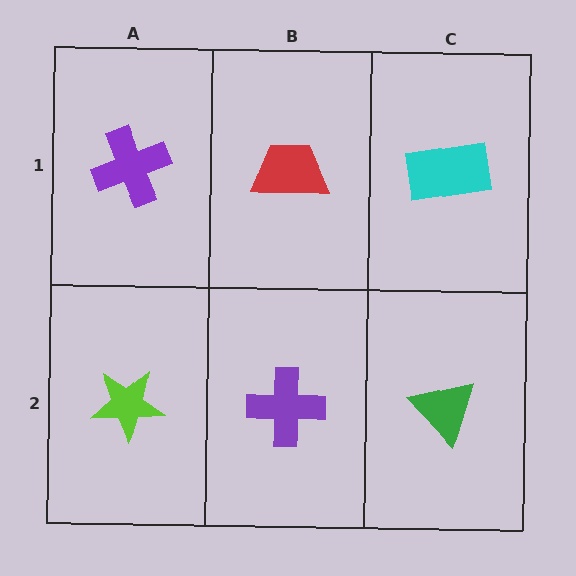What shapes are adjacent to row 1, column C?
A green triangle (row 2, column C), a red trapezoid (row 1, column B).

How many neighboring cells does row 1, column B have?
3.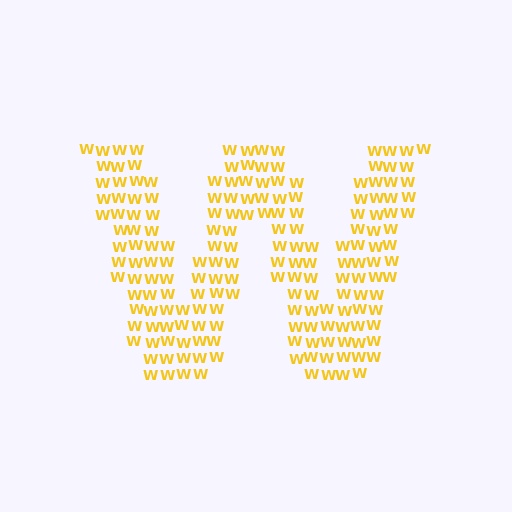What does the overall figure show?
The overall figure shows the letter W.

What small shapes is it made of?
It is made of small letter W's.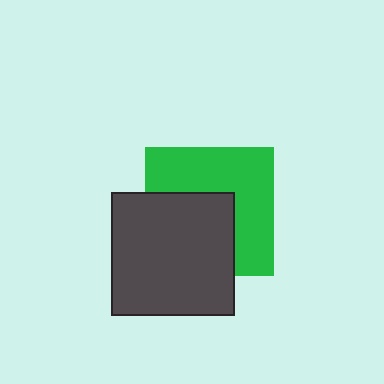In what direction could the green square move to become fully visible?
The green square could move toward the upper-right. That would shift it out from behind the dark gray square entirely.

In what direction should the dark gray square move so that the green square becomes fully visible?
The dark gray square should move toward the lower-left. That is the shortest direction to clear the overlap and leave the green square fully visible.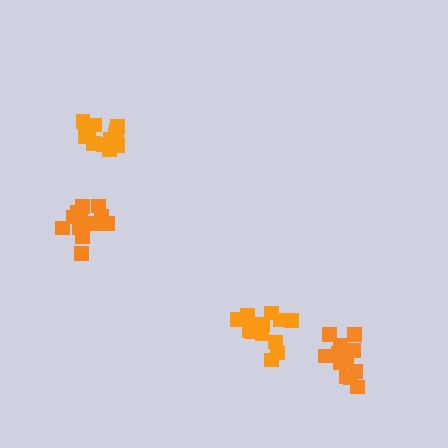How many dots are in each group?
Group 1: 14 dots, Group 2: 13 dots, Group 3: 13 dots, Group 4: 13 dots (53 total).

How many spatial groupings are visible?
There are 4 spatial groupings.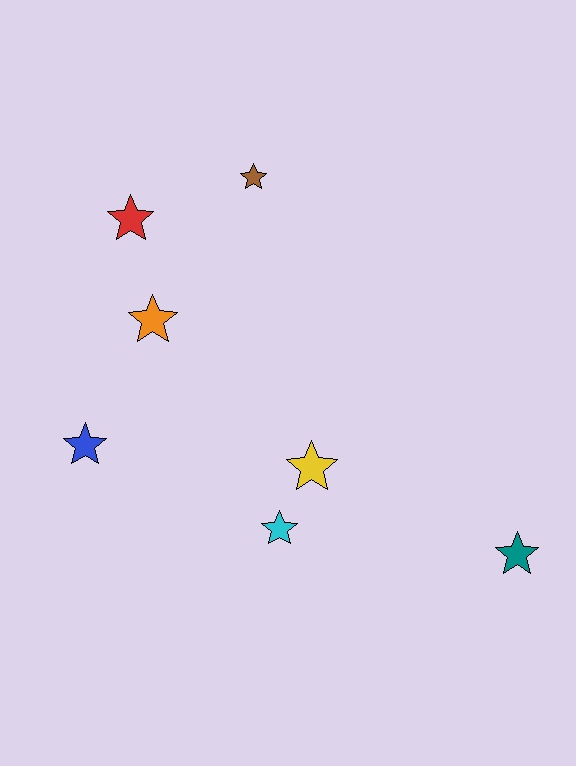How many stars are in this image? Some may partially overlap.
There are 7 stars.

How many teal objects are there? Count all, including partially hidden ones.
There is 1 teal object.